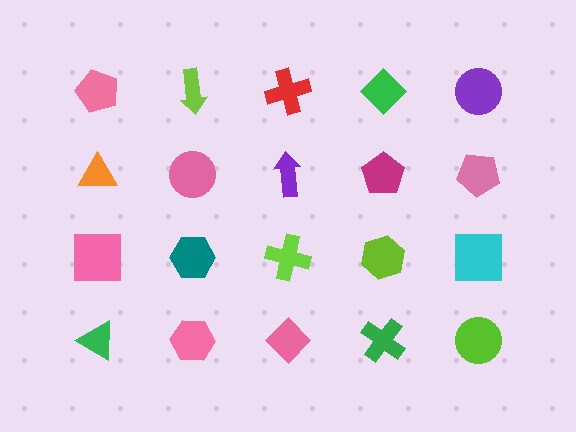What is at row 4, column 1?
A green triangle.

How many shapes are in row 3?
5 shapes.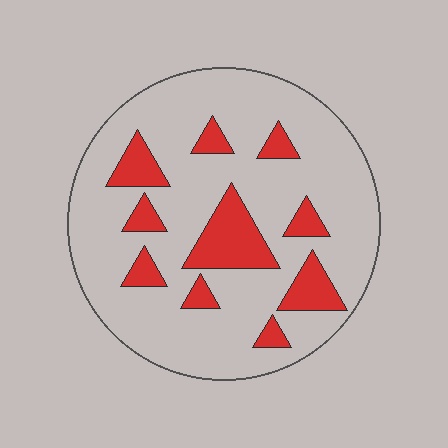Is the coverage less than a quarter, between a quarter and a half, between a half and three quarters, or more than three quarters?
Less than a quarter.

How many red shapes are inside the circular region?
10.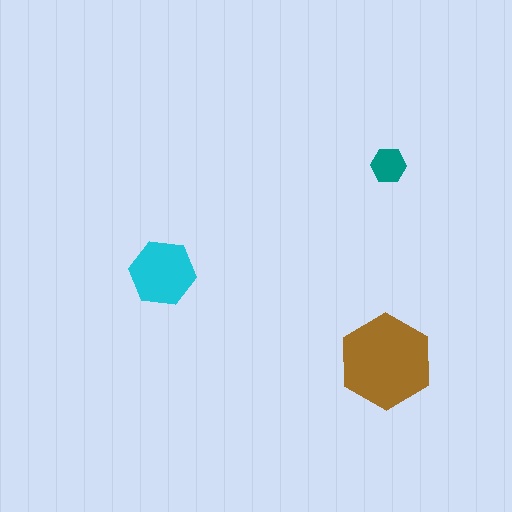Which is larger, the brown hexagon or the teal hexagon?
The brown one.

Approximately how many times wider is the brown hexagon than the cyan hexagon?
About 1.5 times wider.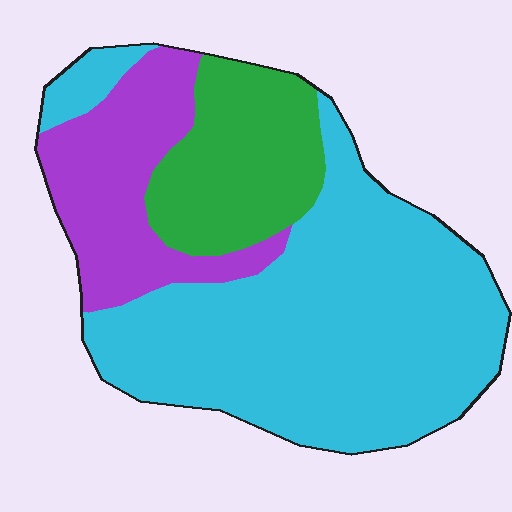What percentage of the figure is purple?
Purple takes up less than a quarter of the figure.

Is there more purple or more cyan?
Cyan.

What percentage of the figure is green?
Green covers 20% of the figure.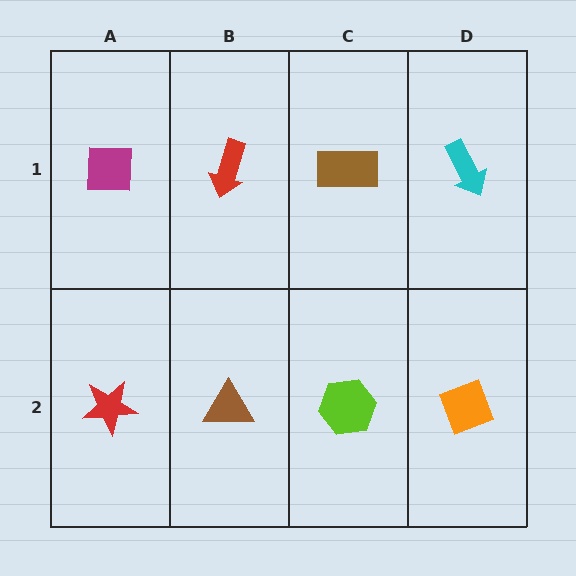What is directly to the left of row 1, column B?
A magenta square.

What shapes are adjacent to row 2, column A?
A magenta square (row 1, column A), a brown triangle (row 2, column B).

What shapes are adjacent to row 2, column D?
A cyan arrow (row 1, column D), a lime hexagon (row 2, column C).